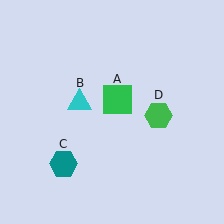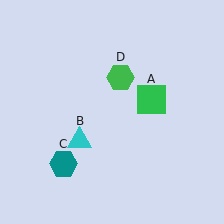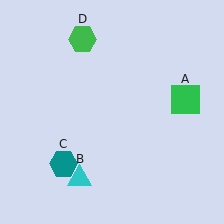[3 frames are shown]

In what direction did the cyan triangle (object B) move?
The cyan triangle (object B) moved down.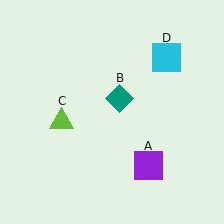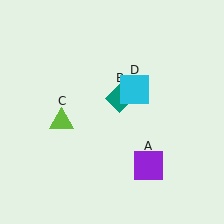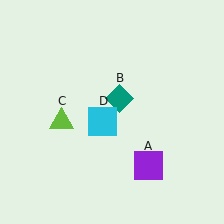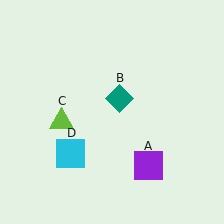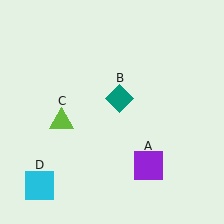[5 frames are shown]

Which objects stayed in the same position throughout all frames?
Purple square (object A) and teal diamond (object B) and lime triangle (object C) remained stationary.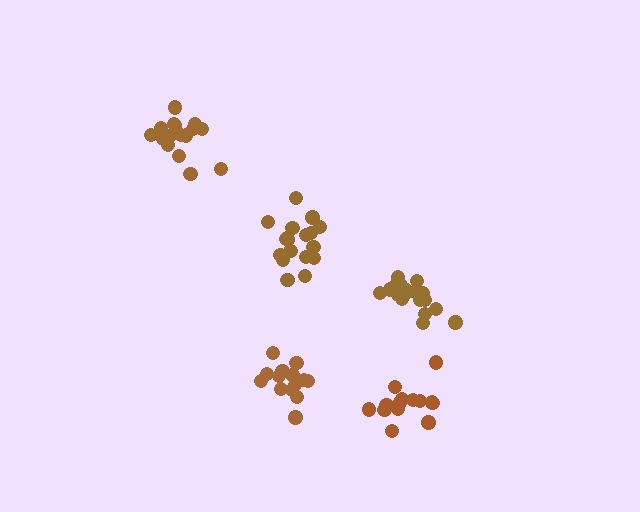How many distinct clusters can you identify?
There are 5 distinct clusters.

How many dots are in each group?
Group 1: 14 dots, Group 2: 14 dots, Group 3: 17 dots, Group 4: 18 dots, Group 5: 18 dots (81 total).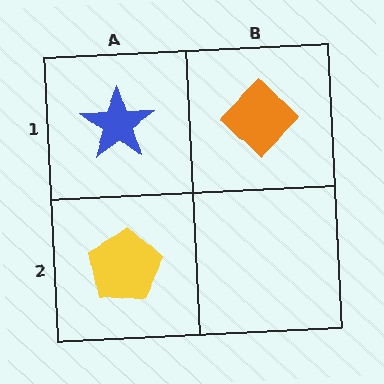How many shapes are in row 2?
1 shape.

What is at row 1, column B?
An orange diamond.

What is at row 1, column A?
A blue star.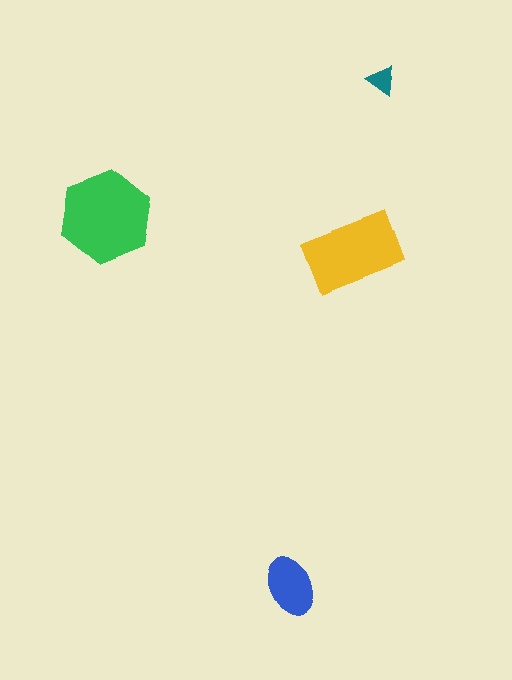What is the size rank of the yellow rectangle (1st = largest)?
2nd.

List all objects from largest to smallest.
The green hexagon, the yellow rectangle, the blue ellipse, the teal triangle.